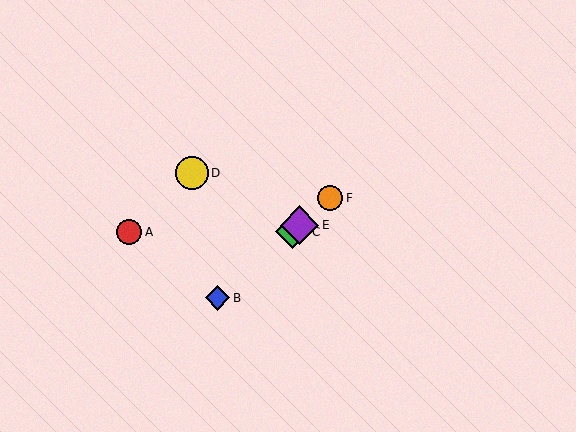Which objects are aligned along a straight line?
Objects B, C, E, F are aligned along a straight line.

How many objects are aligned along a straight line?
4 objects (B, C, E, F) are aligned along a straight line.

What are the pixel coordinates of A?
Object A is at (129, 232).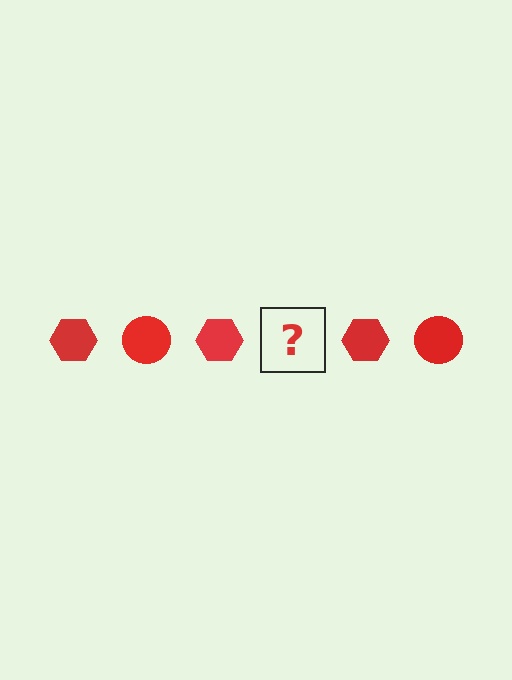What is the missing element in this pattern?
The missing element is a red circle.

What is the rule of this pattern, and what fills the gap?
The rule is that the pattern cycles through hexagon, circle shapes in red. The gap should be filled with a red circle.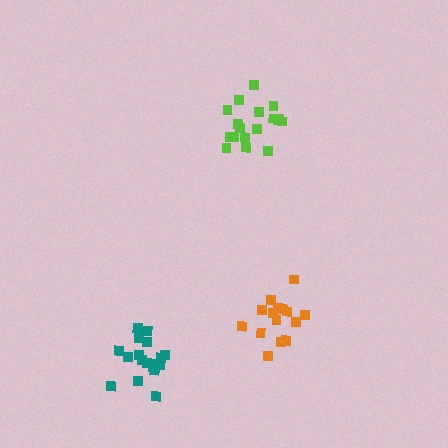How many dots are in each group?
Group 1: 18 dots, Group 2: 18 dots, Group 3: 15 dots (51 total).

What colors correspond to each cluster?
The clusters are colored: lime, teal, orange.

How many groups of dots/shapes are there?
There are 3 groups.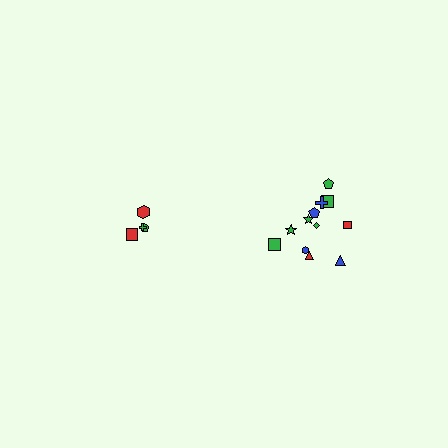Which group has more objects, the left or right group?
The right group.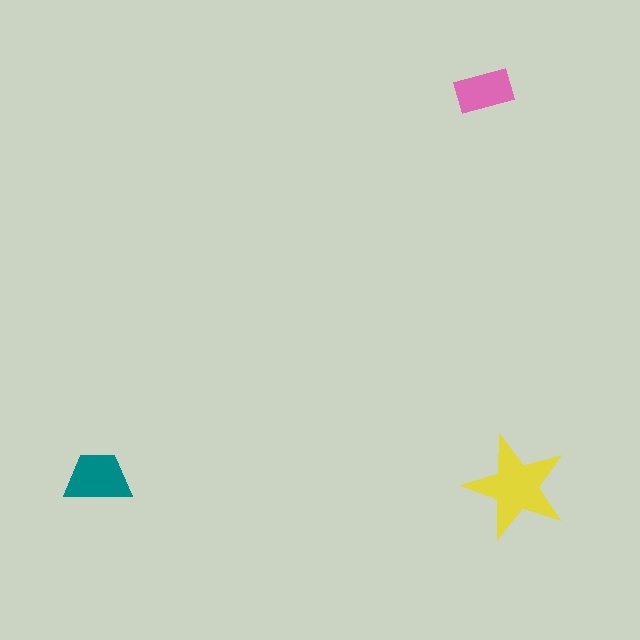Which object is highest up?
The pink rectangle is topmost.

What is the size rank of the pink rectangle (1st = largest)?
3rd.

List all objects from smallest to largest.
The pink rectangle, the teal trapezoid, the yellow star.